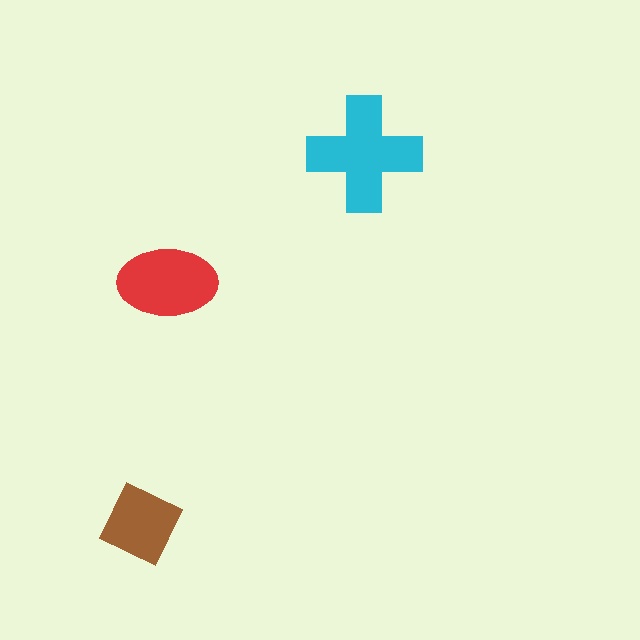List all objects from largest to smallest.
The cyan cross, the red ellipse, the brown square.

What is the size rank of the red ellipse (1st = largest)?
2nd.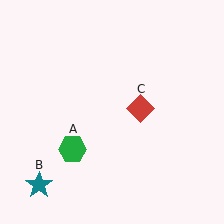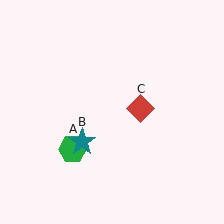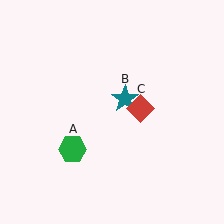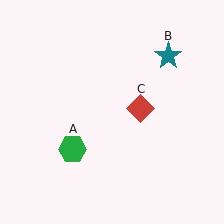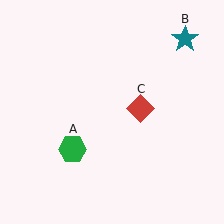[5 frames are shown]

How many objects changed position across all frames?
1 object changed position: teal star (object B).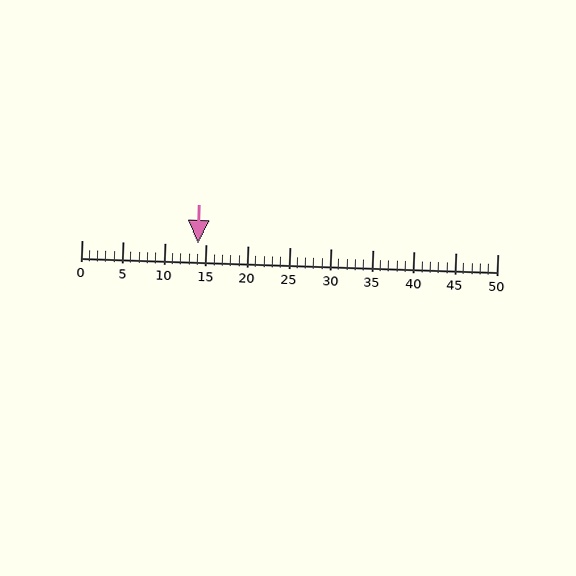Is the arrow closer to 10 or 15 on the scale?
The arrow is closer to 15.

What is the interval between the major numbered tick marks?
The major tick marks are spaced 5 units apart.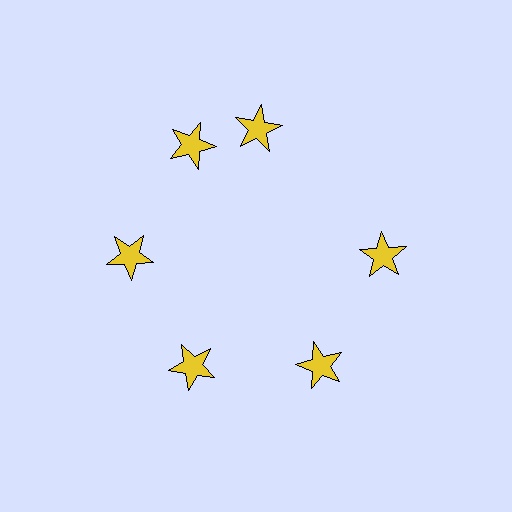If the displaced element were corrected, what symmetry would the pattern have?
It would have 6-fold rotational symmetry — the pattern would map onto itself every 60 degrees.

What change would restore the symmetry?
The symmetry would be restored by rotating it back into even spacing with its neighbors so that all 6 stars sit at equal angles and equal distance from the center.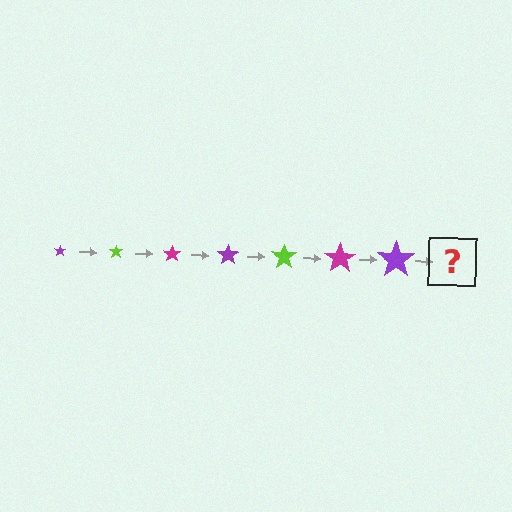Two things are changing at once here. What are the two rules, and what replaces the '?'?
The two rules are that the star grows larger each step and the color cycles through purple, lime, and magenta. The '?' should be a lime star, larger than the previous one.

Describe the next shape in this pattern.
It should be a lime star, larger than the previous one.